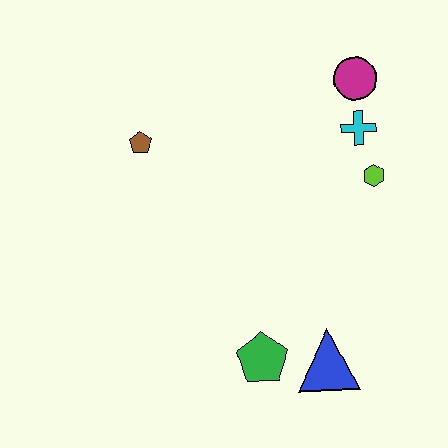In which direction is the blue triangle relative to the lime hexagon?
The blue triangle is below the lime hexagon.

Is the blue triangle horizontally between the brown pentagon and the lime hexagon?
Yes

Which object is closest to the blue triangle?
The green pentagon is closest to the blue triangle.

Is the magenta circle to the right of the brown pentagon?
Yes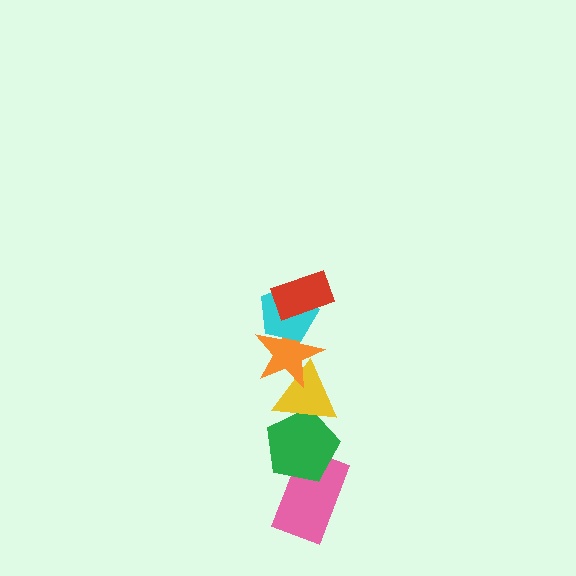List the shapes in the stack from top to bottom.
From top to bottom: the red rectangle, the cyan pentagon, the orange star, the yellow triangle, the green pentagon, the pink rectangle.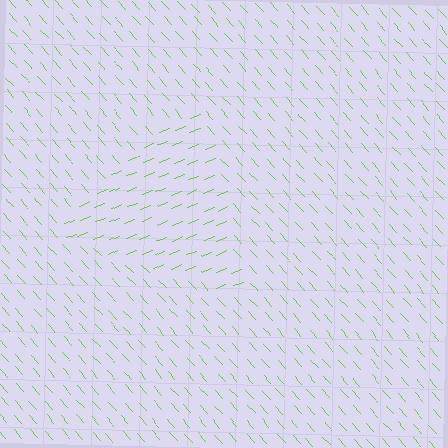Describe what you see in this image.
The image is filled with small lime line segments. A triangle region in the image has lines oriented differently from the surrounding lines, creating a visible texture boundary.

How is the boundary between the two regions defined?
The boundary is defined purely by a change in line orientation (approximately 70 degrees difference). All lines are the same color and thickness.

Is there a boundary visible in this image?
Yes, there is a texture boundary formed by a change in line orientation.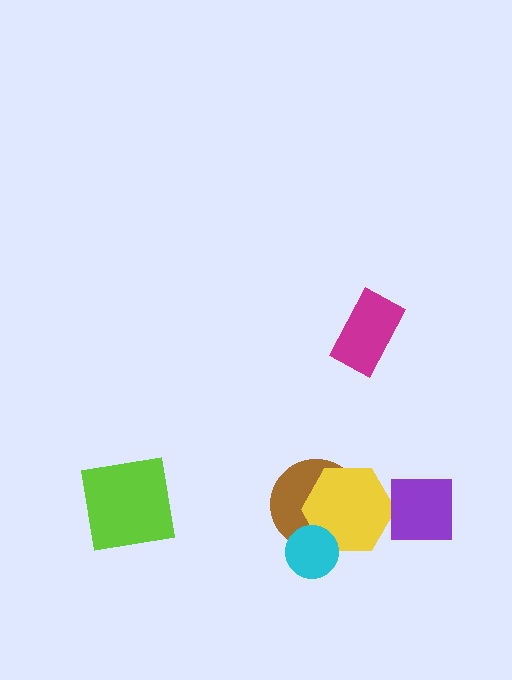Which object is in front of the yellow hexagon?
The cyan circle is in front of the yellow hexagon.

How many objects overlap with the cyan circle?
2 objects overlap with the cyan circle.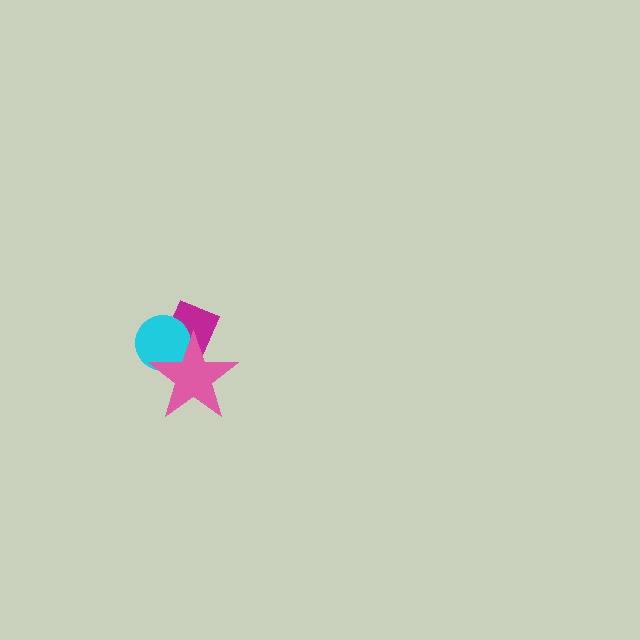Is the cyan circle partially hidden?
Yes, it is partially covered by another shape.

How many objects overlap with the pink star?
2 objects overlap with the pink star.